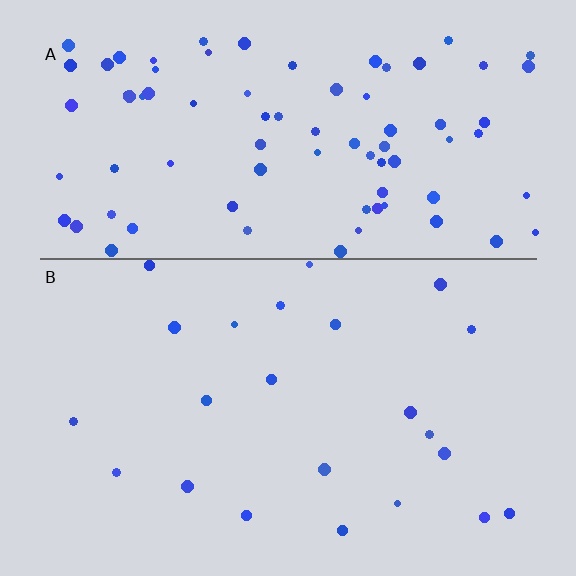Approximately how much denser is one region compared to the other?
Approximately 3.7× — region A over region B.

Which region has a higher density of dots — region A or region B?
A (the top).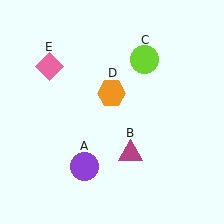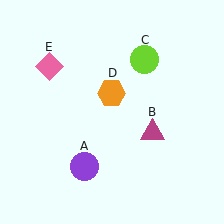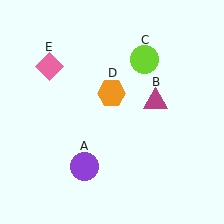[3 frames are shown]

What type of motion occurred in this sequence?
The magenta triangle (object B) rotated counterclockwise around the center of the scene.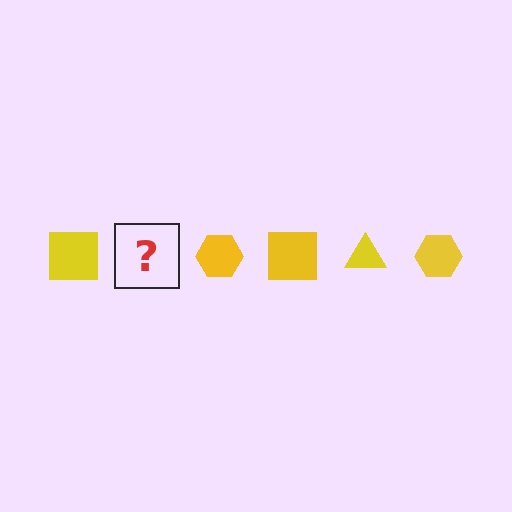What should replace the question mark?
The question mark should be replaced with a yellow triangle.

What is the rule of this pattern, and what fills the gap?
The rule is that the pattern cycles through square, triangle, hexagon shapes in yellow. The gap should be filled with a yellow triangle.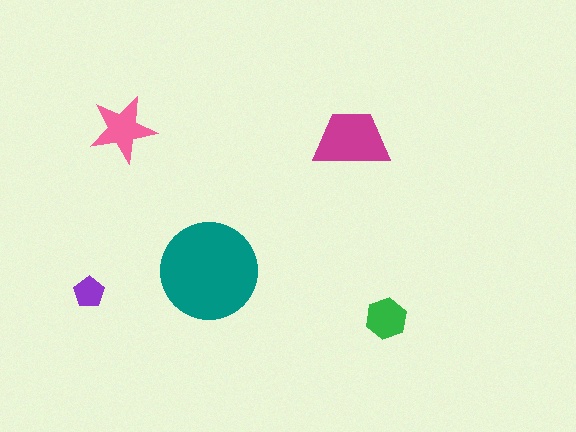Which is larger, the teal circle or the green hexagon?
The teal circle.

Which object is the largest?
The teal circle.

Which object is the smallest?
The purple pentagon.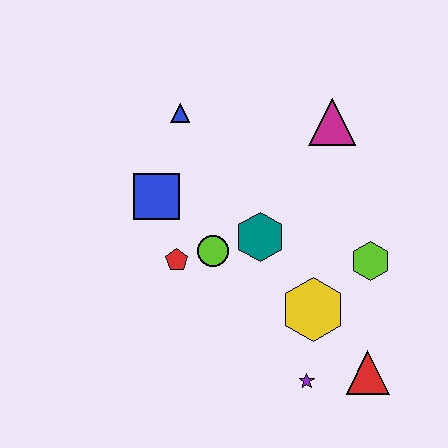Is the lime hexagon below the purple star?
No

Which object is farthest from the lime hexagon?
The blue triangle is farthest from the lime hexagon.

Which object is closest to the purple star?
The red triangle is closest to the purple star.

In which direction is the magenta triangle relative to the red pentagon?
The magenta triangle is to the right of the red pentagon.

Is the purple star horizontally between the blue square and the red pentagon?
No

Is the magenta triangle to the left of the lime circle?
No